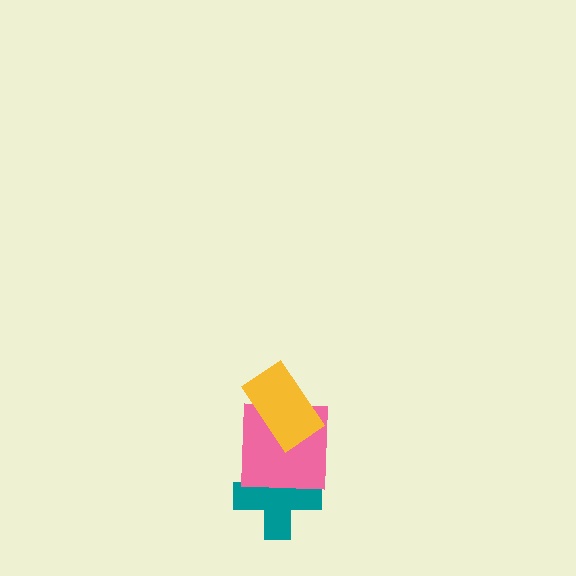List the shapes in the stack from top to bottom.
From top to bottom: the yellow rectangle, the pink square, the teal cross.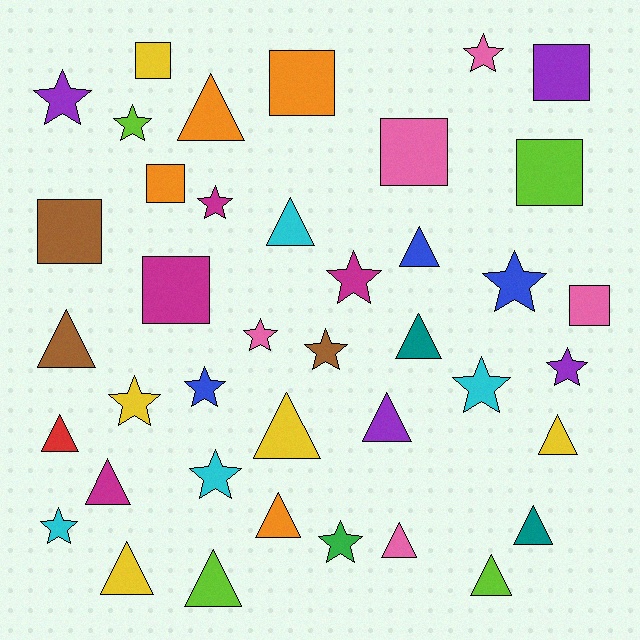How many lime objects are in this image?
There are 4 lime objects.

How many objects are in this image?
There are 40 objects.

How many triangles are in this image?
There are 16 triangles.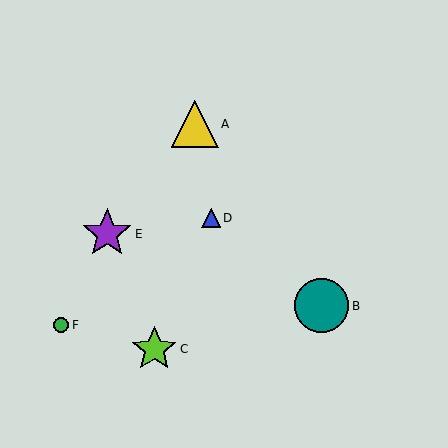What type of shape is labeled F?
Shape F is a green circle.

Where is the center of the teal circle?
The center of the teal circle is at (322, 306).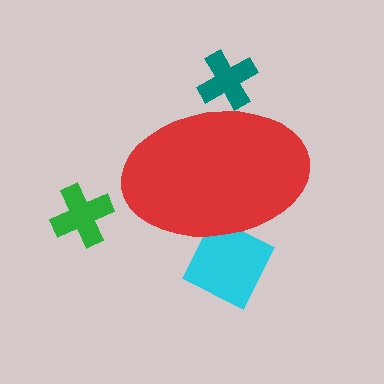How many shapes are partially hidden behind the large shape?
2 shapes are partially hidden.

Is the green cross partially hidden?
No, the green cross is fully visible.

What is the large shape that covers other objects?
A red ellipse.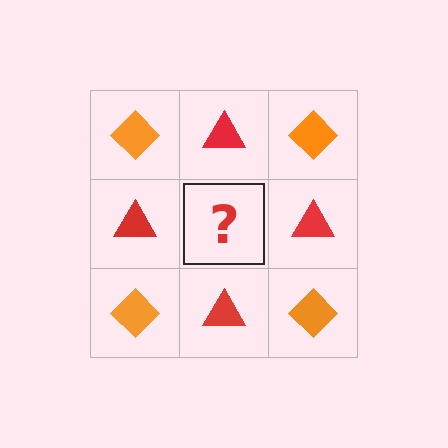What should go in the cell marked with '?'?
The missing cell should contain an orange diamond.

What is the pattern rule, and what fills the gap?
The rule is that it alternates orange diamond and red triangle in a checkerboard pattern. The gap should be filled with an orange diamond.